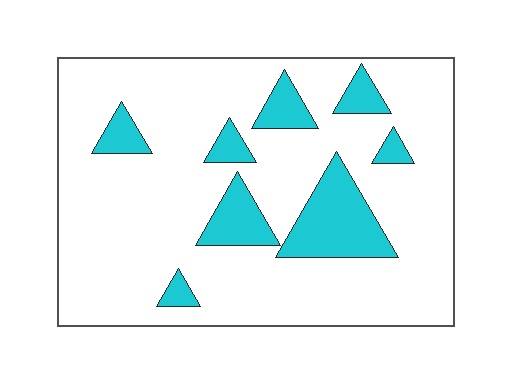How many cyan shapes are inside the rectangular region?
8.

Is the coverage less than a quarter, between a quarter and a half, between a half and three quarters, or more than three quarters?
Less than a quarter.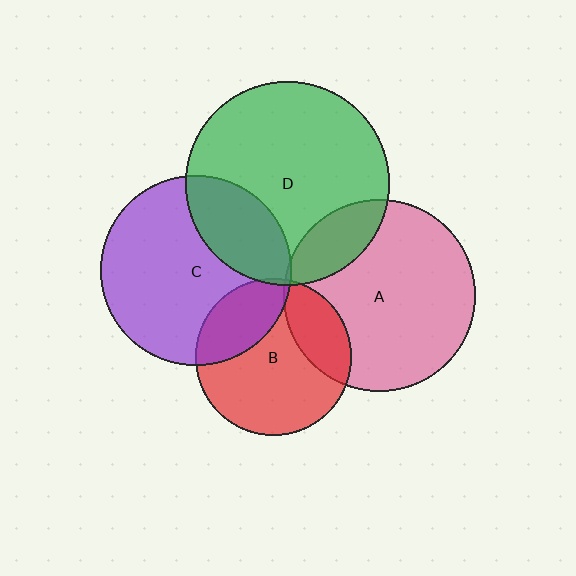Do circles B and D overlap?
Yes.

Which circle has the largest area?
Circle D (green).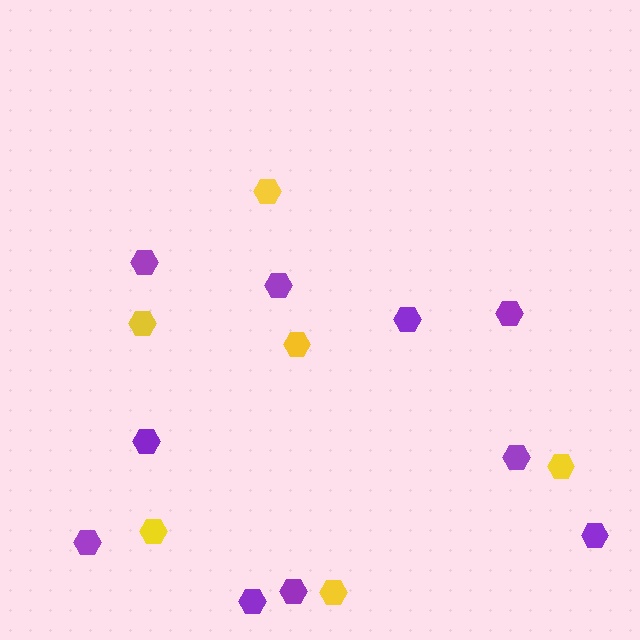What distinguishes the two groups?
There are 2 groups: one group of purple hexagons (10) and one group of yellow hexagons (6).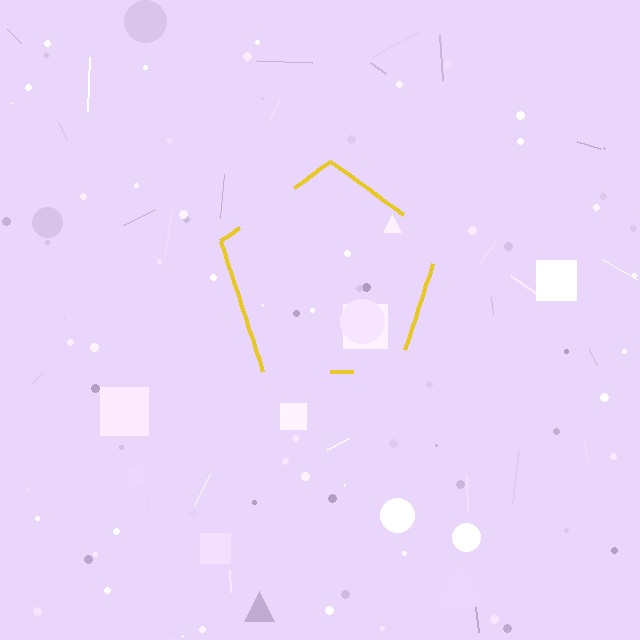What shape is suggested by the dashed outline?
The dashed outline suggests a pentagon.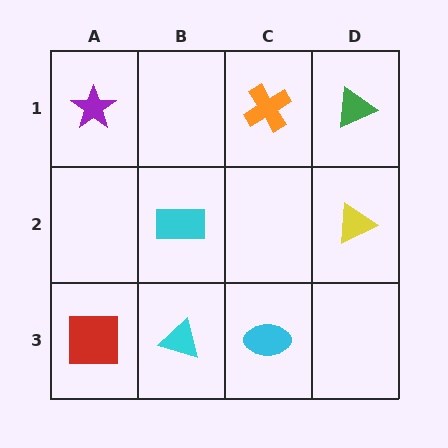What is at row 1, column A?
A purple star.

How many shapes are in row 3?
3 shapes.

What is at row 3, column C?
A cyan ellipse.